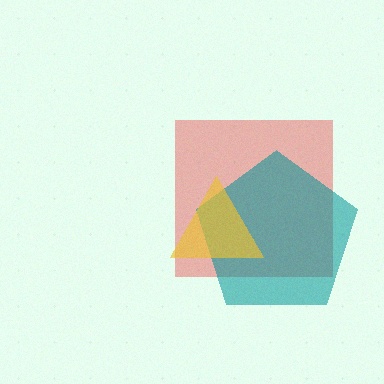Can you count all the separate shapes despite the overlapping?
Yes, there are 3 separate shapes.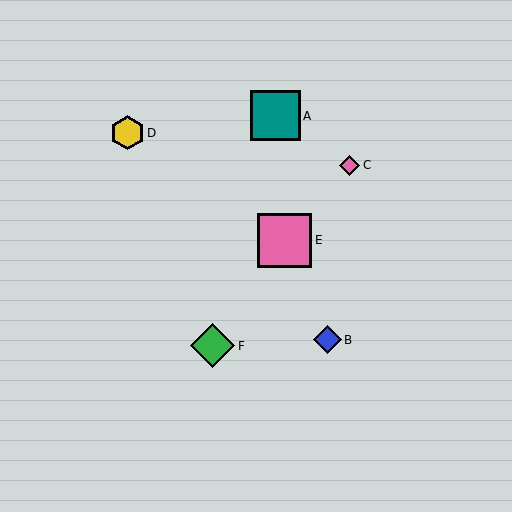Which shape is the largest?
The pink square (labeled E) is the largest.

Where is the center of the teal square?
The center of the teal square is at (275, 116).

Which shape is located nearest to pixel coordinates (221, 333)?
The green diamond (labeled F) at (213, 346) is nearest to that location.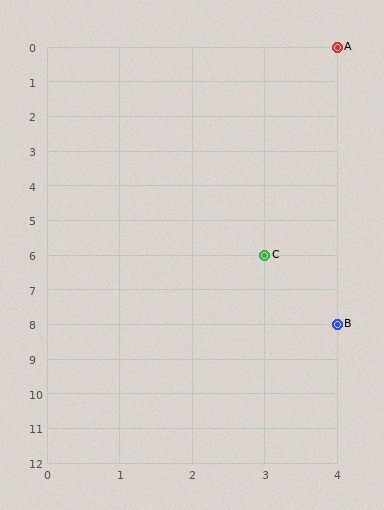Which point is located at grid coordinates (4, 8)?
Point B is at (4, 8).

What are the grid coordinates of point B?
Point B is at grid coordinates (4, 8).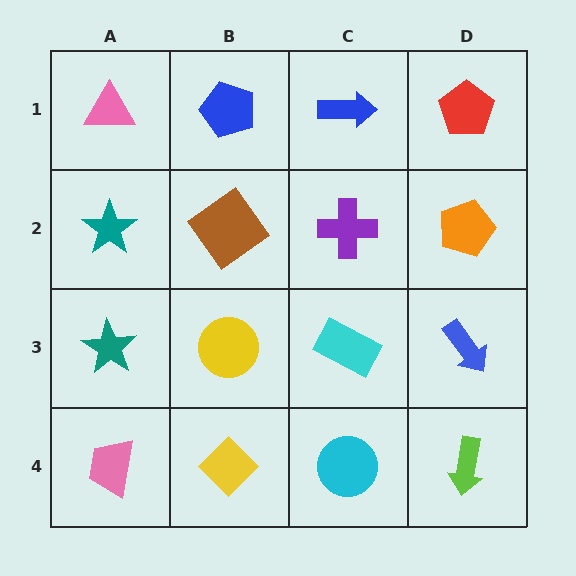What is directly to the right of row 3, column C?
A blue arrow.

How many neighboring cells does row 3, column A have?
3.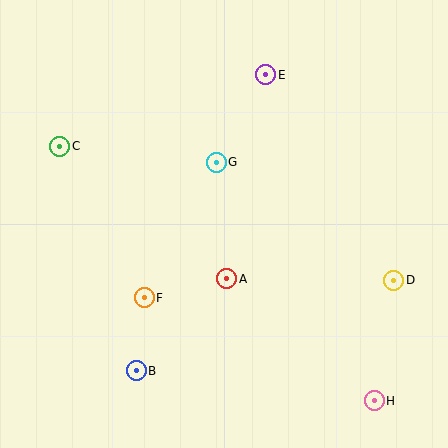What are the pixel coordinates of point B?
Point B is at (136, 371).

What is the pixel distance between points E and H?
The distance between E and H is 343 pixels.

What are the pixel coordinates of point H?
Point H is at (374, 401).